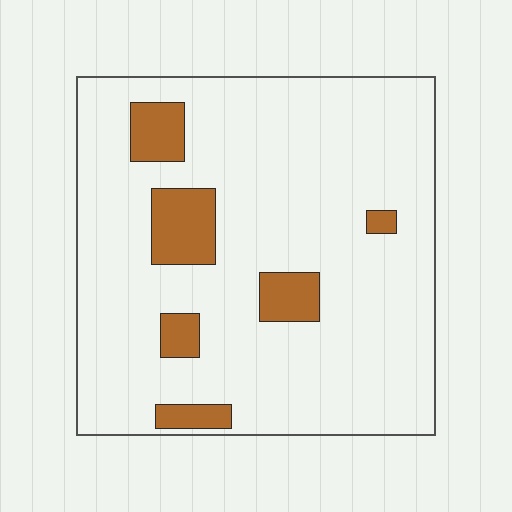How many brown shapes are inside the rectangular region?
6.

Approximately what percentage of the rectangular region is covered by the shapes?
Approximately 10%.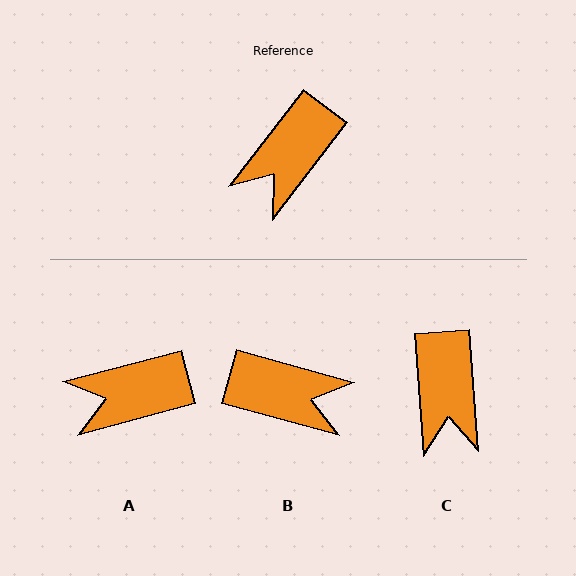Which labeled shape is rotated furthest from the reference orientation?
B, about 112 degrees away.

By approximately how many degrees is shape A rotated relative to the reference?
Approximately 38 degrees clockwise.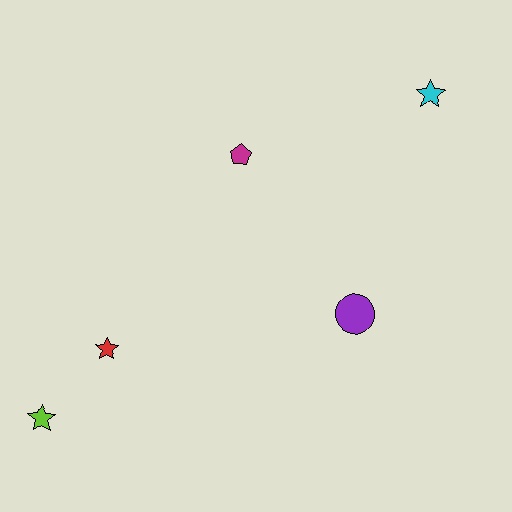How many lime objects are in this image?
There is 1 lime object.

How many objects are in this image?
There are 5 objects.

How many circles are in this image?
There is 1 circle.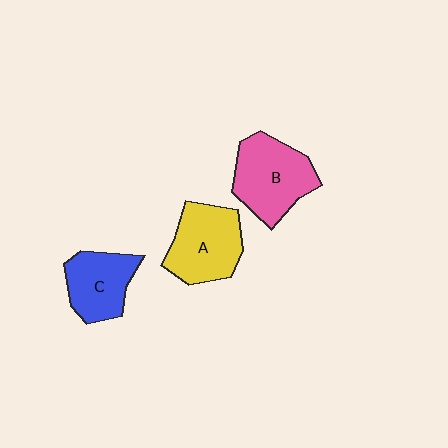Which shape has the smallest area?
Shape C (blue).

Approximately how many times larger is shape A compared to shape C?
Approximately 1.2 times.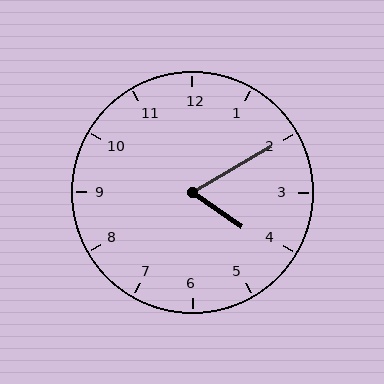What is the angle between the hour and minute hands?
Approximately 65 degrees.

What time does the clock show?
4:10.